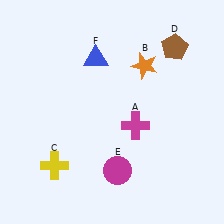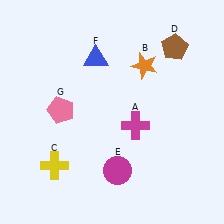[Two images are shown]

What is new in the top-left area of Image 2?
A pink pentagon (G) was added in the top-left area of Image 2.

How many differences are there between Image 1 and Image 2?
There is 1 difference between the two images.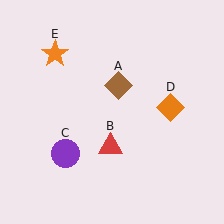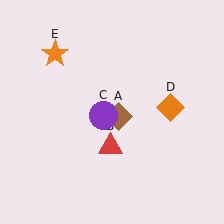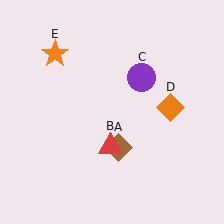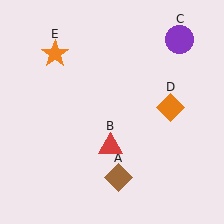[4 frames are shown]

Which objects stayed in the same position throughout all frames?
Red triangle (object B) and orange diamond (object D) and orange star (object E) remained stationary.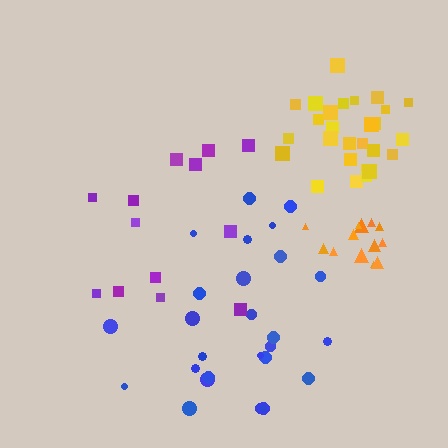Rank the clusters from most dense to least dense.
yellow, orange, blue, purple.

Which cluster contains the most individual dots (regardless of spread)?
Blue (28).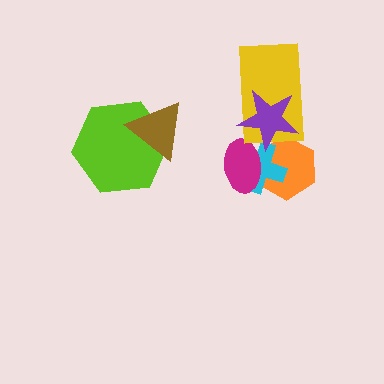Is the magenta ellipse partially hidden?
Yes, it is partially covered by another shape.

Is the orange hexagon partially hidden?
Yes, it is partially covered by another shape.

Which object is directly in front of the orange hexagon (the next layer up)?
The cyan cross is directly in front of the orange hexagon.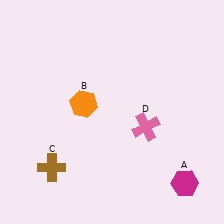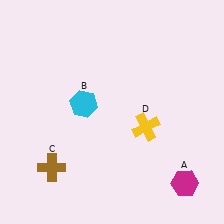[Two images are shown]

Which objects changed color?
B changed from orange to cyan. D changed from pink to yellow.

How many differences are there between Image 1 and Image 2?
There are 2 differences between the two images.